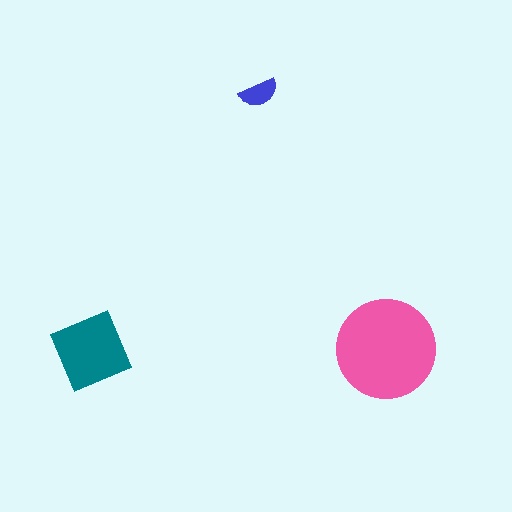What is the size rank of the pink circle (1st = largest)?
1st.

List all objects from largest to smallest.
The pink circle, the teal diamond, the blue semicircle.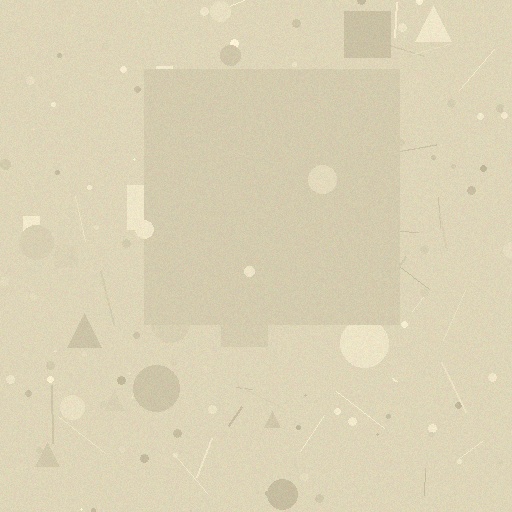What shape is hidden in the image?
A square is hidden in the image.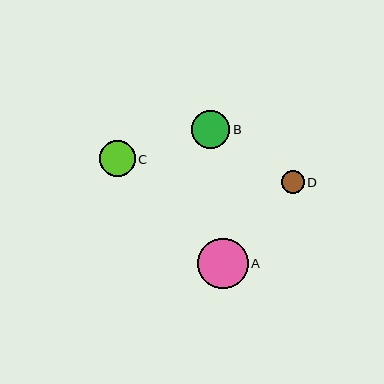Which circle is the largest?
Circle A is the largest with a size of approximately 51 pixels.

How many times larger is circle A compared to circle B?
Circle A is approximately 1.3 times the size of circle B.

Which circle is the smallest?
Circle D is the smallest with a size of approximately 23 pixels.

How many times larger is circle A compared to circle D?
Circle A is approximately 2.2 times the size of circle D.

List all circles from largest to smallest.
From largest to smallest: A, B, C, D.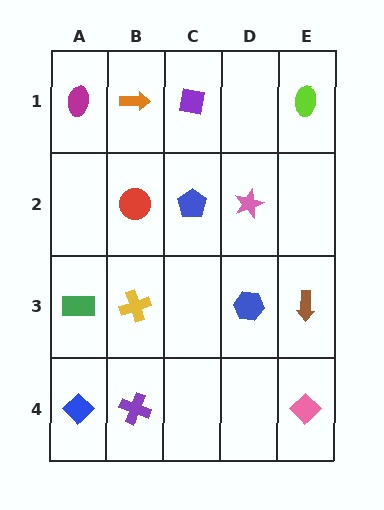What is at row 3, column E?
A brown arrow.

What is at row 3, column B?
A yellow cross.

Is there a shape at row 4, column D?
No, that cell is empty.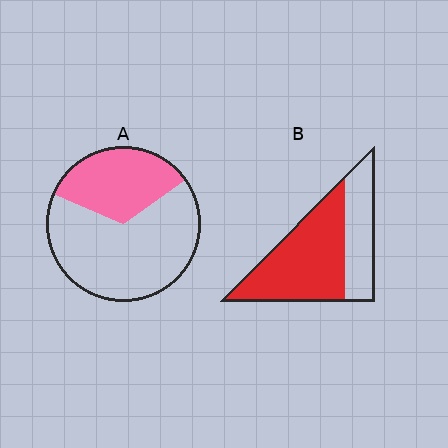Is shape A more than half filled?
No.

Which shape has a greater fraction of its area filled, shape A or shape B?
Shape B.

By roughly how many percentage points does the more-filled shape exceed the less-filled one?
By roughly 30 percentage points (B over A).